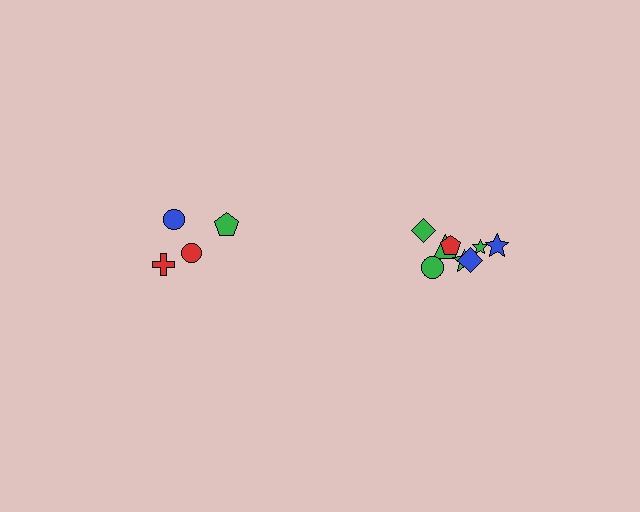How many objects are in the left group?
There are 4 objects.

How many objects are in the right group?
There are 8 objects.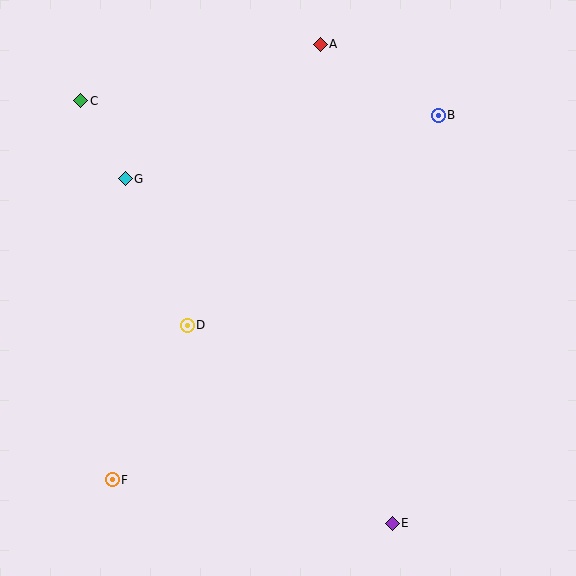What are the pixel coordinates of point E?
Point E is at (392, 523).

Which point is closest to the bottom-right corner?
Point E is closest to the bottom-right corner.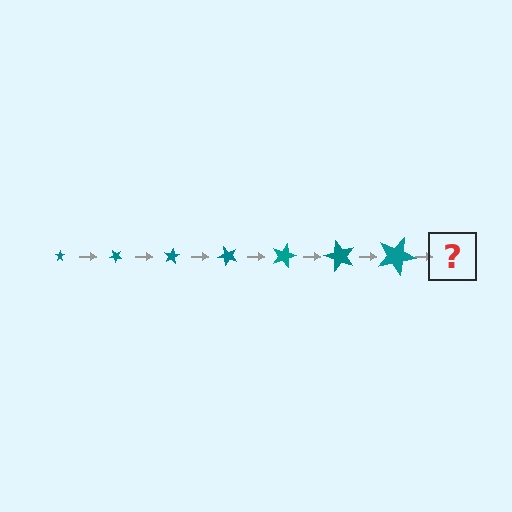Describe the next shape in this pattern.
It should be a star, larger than the previous one and rotated 280 degrees from the start.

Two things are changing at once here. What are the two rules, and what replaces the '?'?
The two rules are that the star grows larger each step and it rotates 40 degrees each step. The '?' should be a star, larger than the previous one and rotated 280 degrees from the start.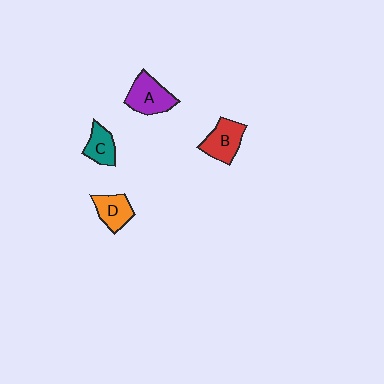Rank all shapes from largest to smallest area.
From largest to smallest: A (purple), B (red), D (orange), C (teal).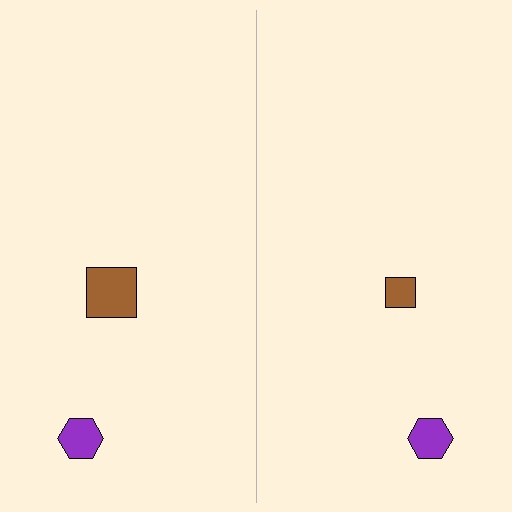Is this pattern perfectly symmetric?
No, the pattern is not perfectly symmetric. The brown square on the right side has a different size than its mirror counterpart.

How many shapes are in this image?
There are 4 shapes in this image.